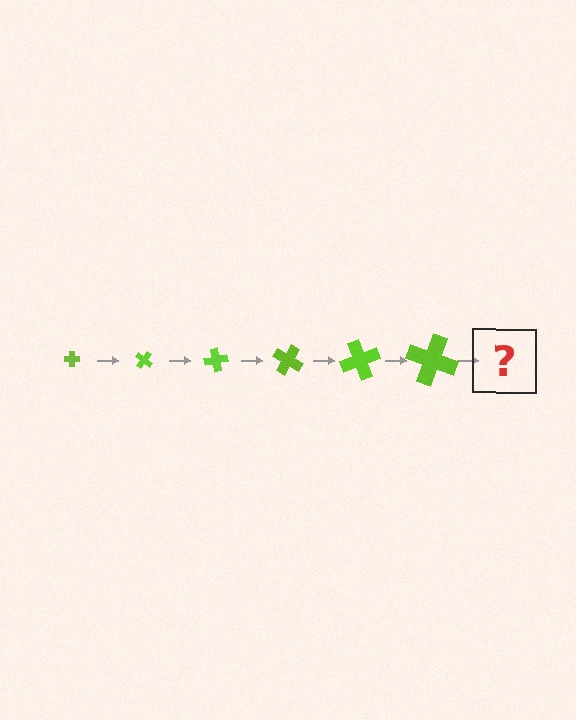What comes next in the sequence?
The next element should be a cross, larger than the previous one and rotated 240 degrees from the start.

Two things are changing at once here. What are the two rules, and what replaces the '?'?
The two rules are that the cross grows larger each step and it rotates 40 degrees each step. The '?' should be a cross, larger than the previous one and rotated 240 degrees from the start.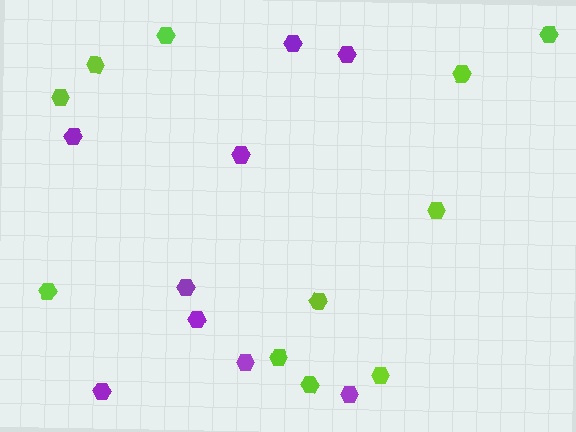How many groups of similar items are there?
There are 2 groups: one group of lime hexagons (11) and one group of purple hexagons (9).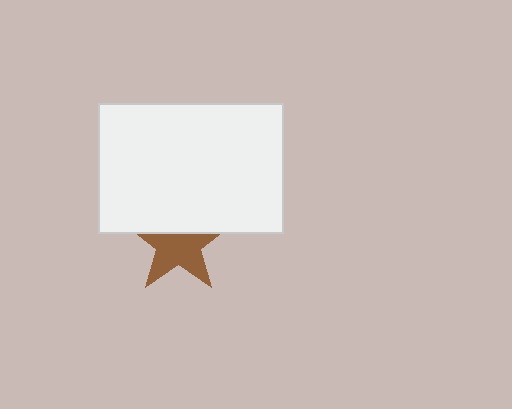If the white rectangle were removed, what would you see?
You would see the complete brown star.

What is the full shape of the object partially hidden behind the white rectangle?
The partially hidden object is a brown star.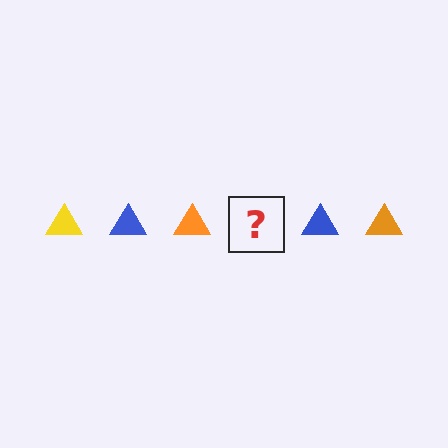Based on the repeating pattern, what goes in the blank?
The blank should be a yellow triangle.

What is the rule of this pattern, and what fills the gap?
The rule is that the pattern cycles through yellow, blue, orange triangles. The gap should be filled with a yellow triangle.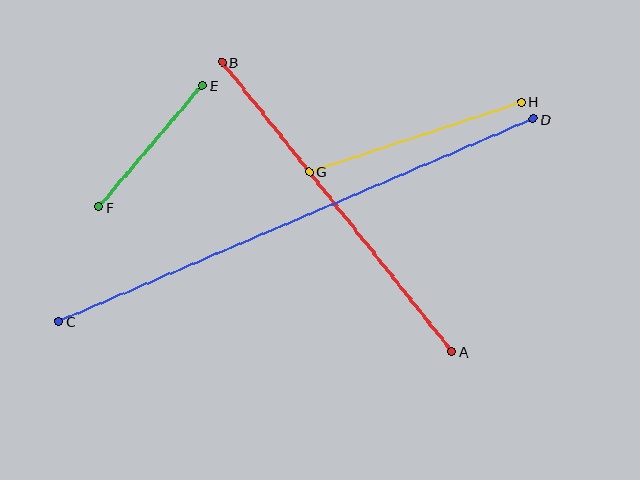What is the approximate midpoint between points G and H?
The midpoint is at approximately (415, 137) pixels.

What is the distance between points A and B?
The distance is approximately 370 pixels.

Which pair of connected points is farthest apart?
Points C and D are farthest apart.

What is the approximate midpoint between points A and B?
The midpoint is at approximately (337, 207) pixels.